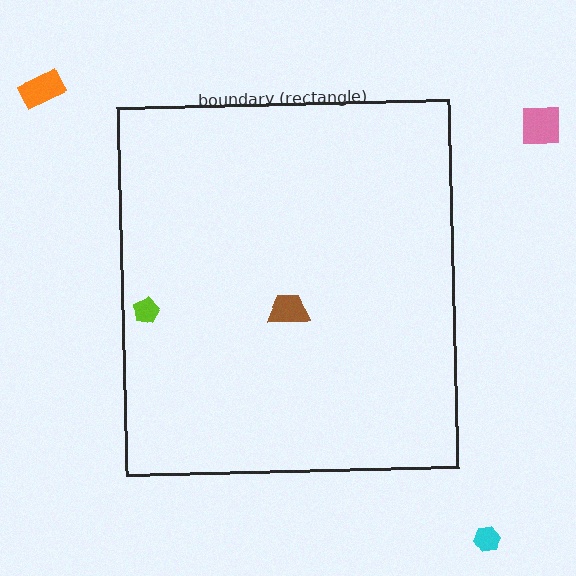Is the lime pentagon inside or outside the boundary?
Inside.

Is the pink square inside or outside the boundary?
Outside.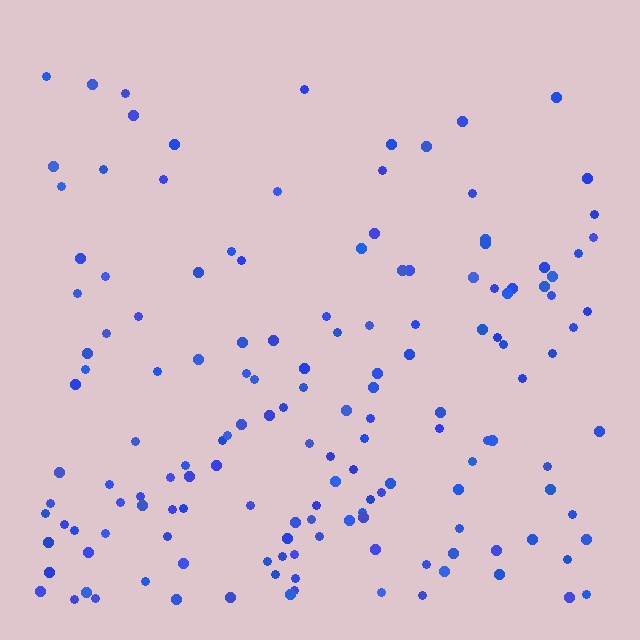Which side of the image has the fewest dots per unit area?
The top.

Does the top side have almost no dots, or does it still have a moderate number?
Still a moderate number, just noticeably fewer than the bottom.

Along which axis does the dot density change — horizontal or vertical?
Vertical.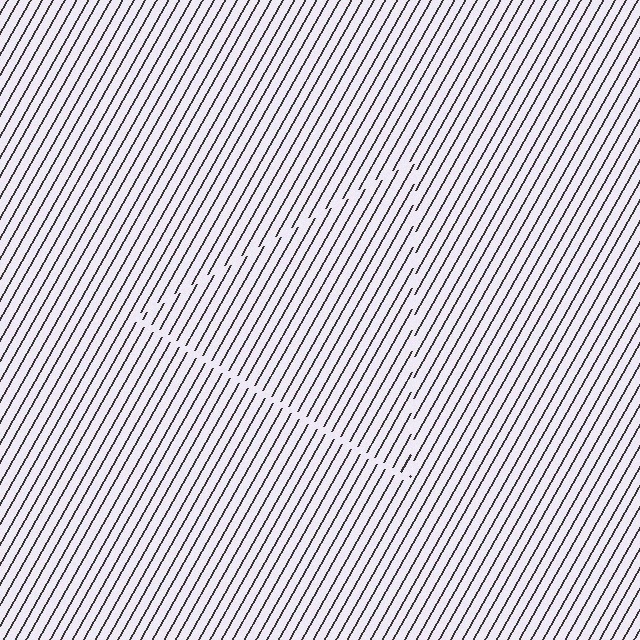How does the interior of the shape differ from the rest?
The interior of the shape contains the same grating, shifted by half a period — the contour is defined by the phase discontinuity where line-ends from the inner and outer gratings abut.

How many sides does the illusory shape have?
3 sides — the line-ends trace a triangle.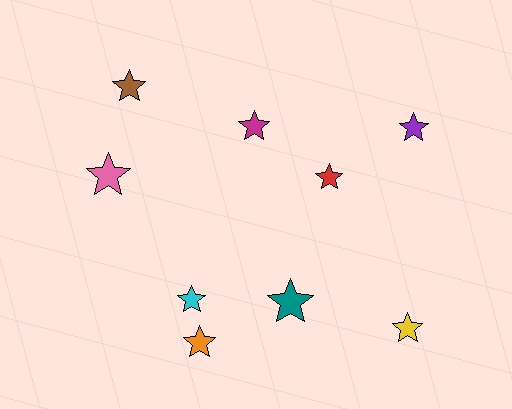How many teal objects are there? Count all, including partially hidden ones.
There is 1 teal object.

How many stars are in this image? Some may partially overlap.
There are 9 stars.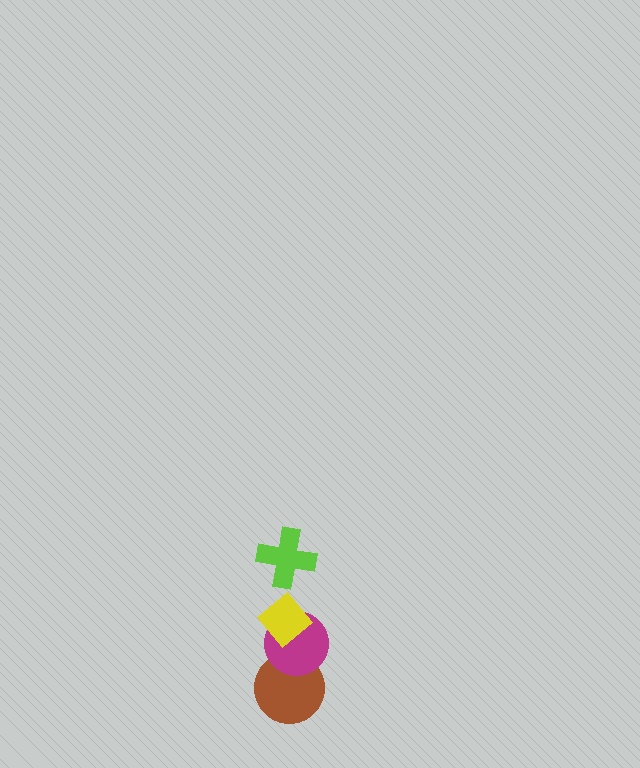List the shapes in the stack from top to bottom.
From top to bottom: the lime cross, the yellow diamond, the magenta circle, the brown circle.